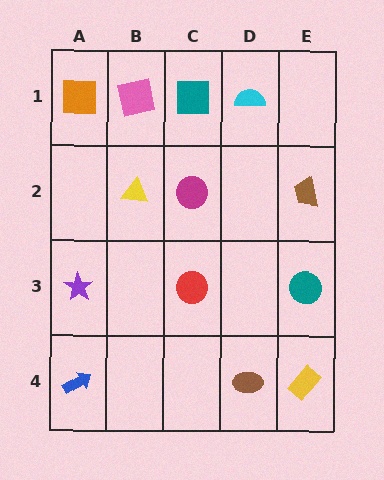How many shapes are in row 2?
3 shapes.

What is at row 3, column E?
A teal circle.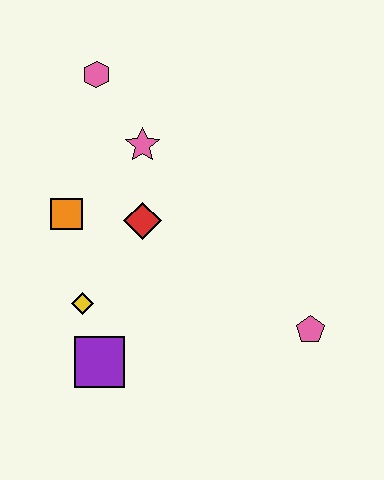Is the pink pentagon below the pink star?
Yes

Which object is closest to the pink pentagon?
The red diamond is closest to the pink pentagon.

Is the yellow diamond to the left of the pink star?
Yes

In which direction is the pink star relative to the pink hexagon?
The pink star is below the pink hexagon.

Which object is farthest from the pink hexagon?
The pink pentagon is farthest from the pink hexagon.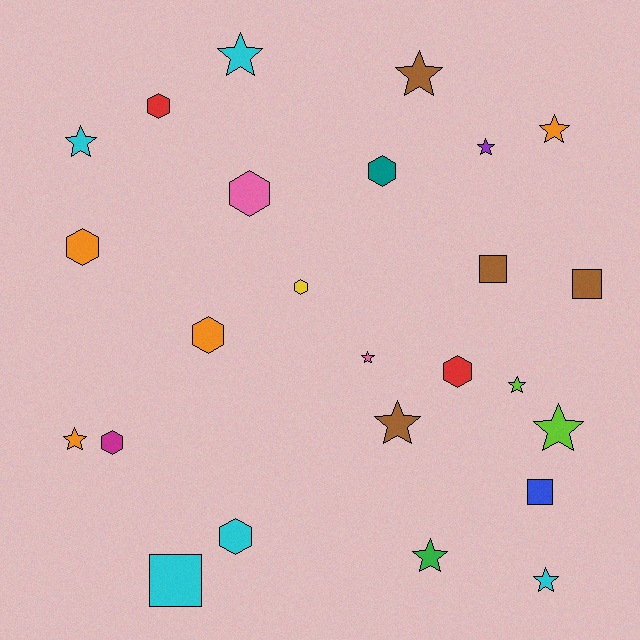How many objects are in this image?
There are 25 objects.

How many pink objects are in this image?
There are 2 pink objects.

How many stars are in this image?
There are 12 stars.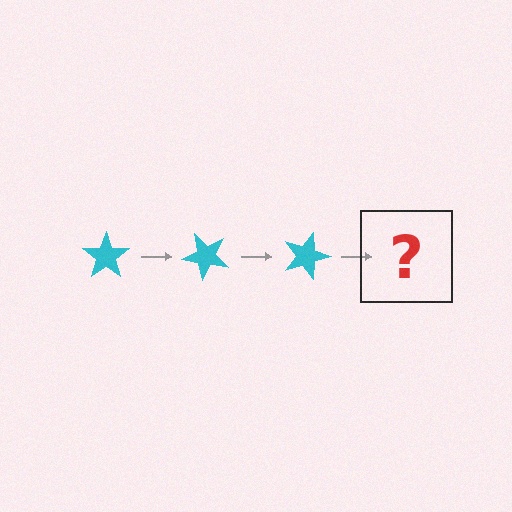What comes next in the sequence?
The next element should be a cyan star rotated 135 degrees.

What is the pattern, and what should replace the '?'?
The pattern is that the star rotates 45 degrees each step. The '?' should be a cyan star rotated 135 degrees.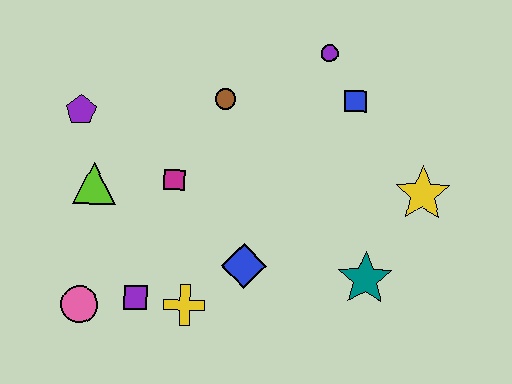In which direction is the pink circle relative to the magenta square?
The pink circle is below the magenta square.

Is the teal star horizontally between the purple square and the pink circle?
No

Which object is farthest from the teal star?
The purple pentagon is farthest from the teal star.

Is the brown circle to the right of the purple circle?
No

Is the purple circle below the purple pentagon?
No